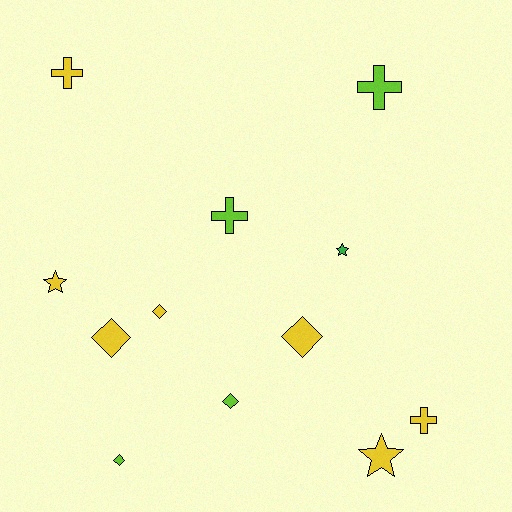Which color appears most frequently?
Yellow, with 7 objects.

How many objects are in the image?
There are 12 objects.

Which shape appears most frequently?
Diamond, with 5 objects.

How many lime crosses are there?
There are 2 lime crosses.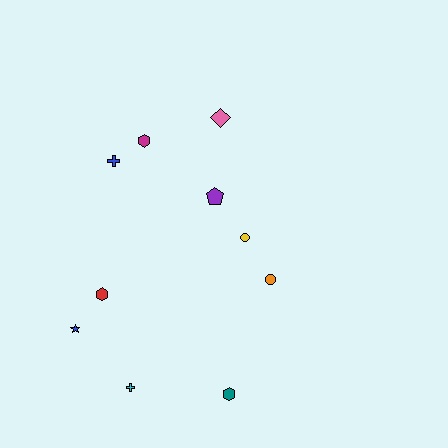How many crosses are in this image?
There are 2 crosses.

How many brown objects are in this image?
There are no brown objects.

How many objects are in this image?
There are 10 objects.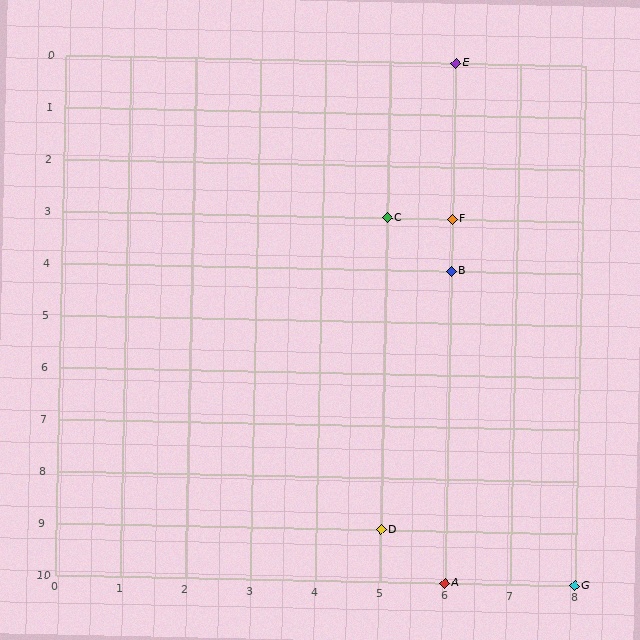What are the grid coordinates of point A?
Point A is at grid coordinates (6, 10).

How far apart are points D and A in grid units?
Points D and A are 1 column and 1 row apart (about 1.4 grid units diagonally).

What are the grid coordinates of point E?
Point E is at grid coordinates (6, 0).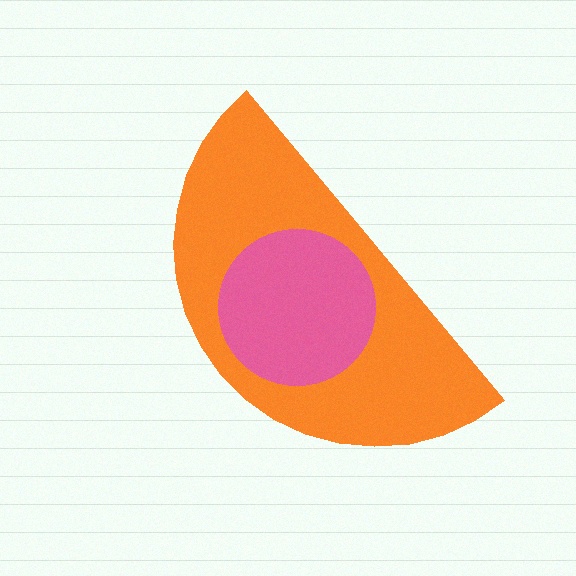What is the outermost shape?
The orange semicircle.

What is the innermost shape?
The pink circle.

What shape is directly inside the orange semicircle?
The pink circle.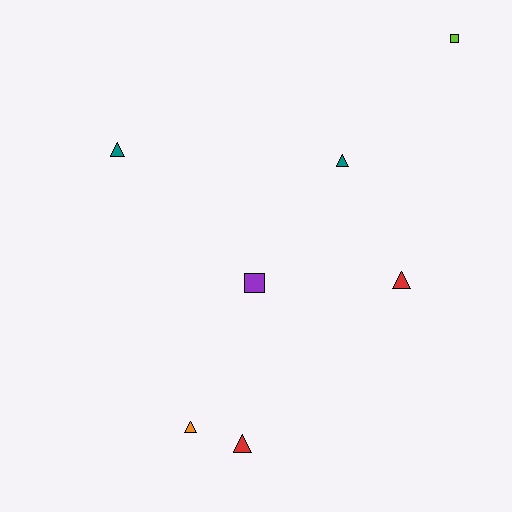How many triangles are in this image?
There are 5 triangles.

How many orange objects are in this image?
There is 1 orange object.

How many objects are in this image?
There are 7 objects.